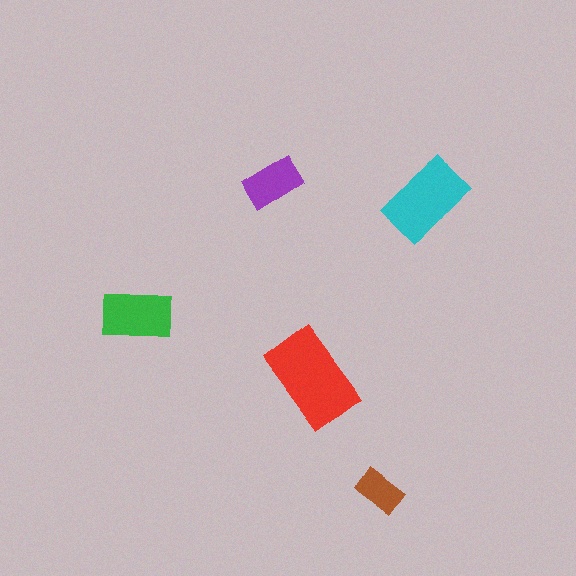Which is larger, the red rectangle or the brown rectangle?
The red one.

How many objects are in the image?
There are 5 objects in the image.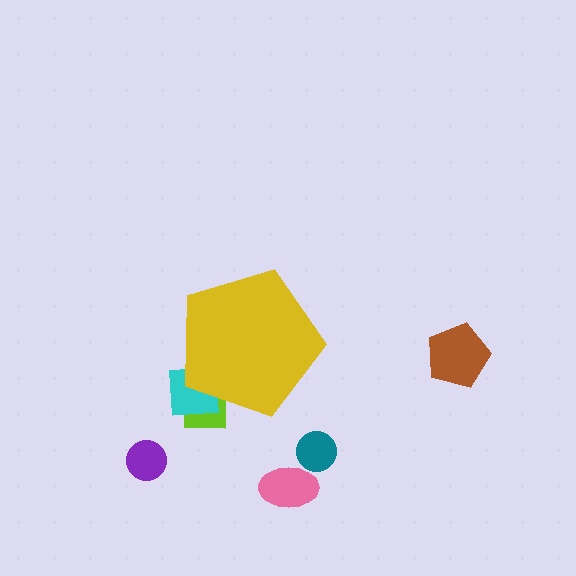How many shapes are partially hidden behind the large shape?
2 shapes are partially hidden.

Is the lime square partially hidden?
Yes, the lime square is partially hidden behind the yellow pentagon.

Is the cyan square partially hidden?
Yes, the cyan square is partially hidden behind the yellow pentagon.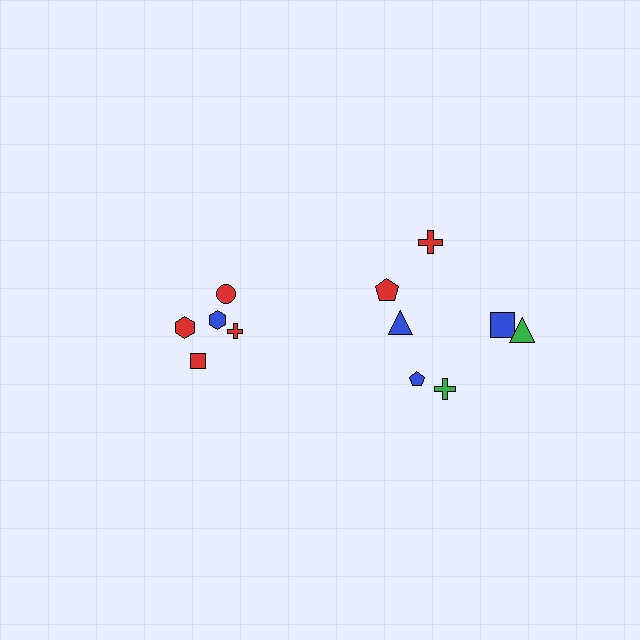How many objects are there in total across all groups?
There are 12 objects.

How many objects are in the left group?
There are 5 objects.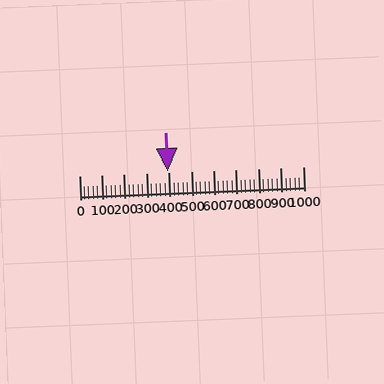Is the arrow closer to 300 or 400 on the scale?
The arrow is closer to 400.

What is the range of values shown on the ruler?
The ruler shows values from 0 to 1000.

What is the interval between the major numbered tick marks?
The major tick marks are spaced 100 units apart.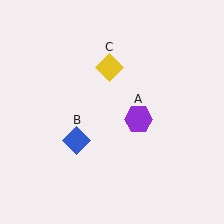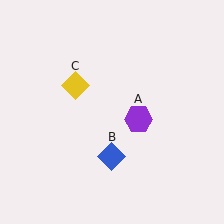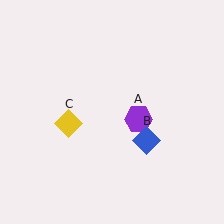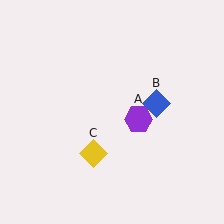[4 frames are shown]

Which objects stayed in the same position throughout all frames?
Purple hexagon (object A) remained stationary.